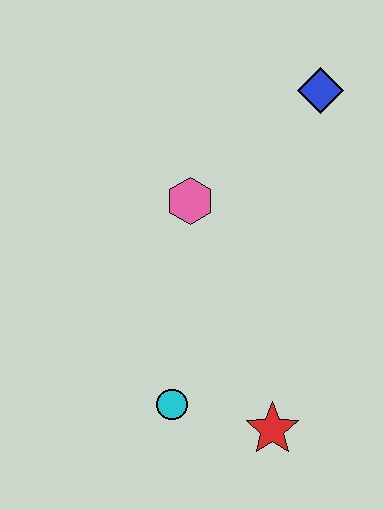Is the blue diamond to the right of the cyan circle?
Yes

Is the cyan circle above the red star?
Yes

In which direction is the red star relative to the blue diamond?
The red star is below the blue diamond.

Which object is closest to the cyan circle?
The red star is closest to the cyan circle.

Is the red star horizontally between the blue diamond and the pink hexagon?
Yes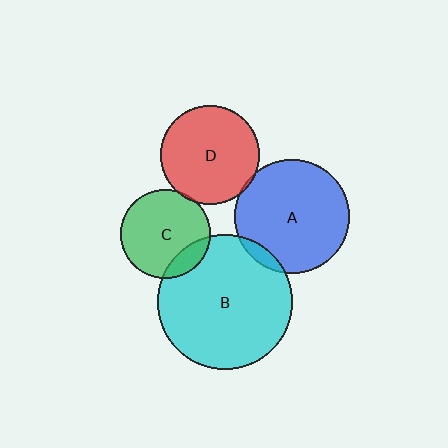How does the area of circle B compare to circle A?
Approximately 1.4 times.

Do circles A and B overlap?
Yes.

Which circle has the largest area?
Circle B (cyan).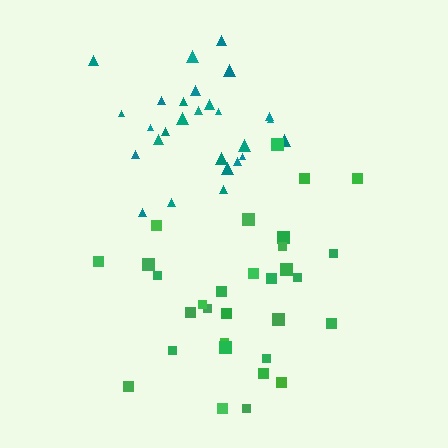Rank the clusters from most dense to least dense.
teal, green.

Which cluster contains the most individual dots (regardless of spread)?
Green (31).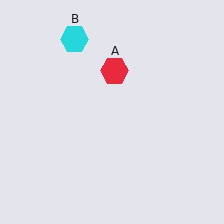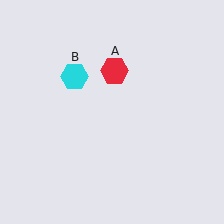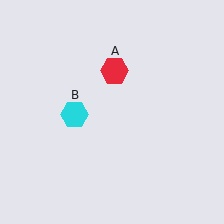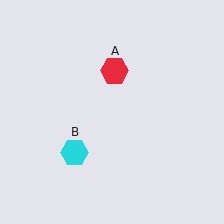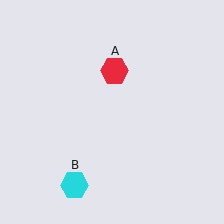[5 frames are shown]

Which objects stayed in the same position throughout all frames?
Red hexagon (object A) remained stationary.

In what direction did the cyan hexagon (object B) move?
The cyan hexagon (object B) moved down.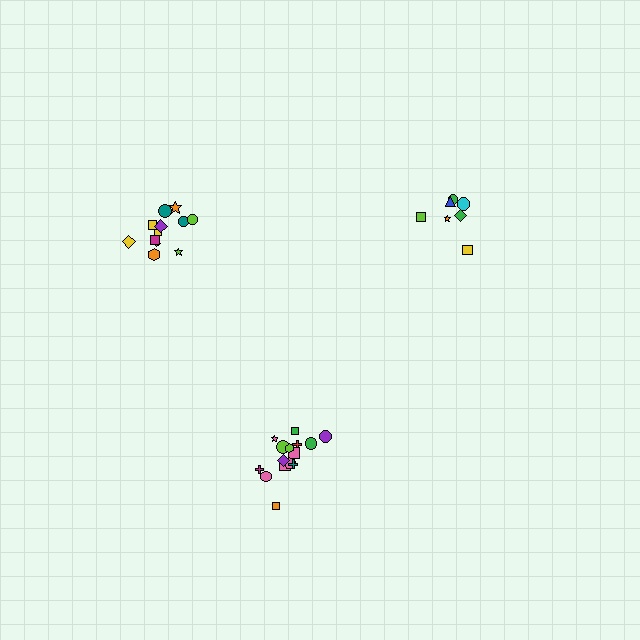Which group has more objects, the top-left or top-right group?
The top-left group.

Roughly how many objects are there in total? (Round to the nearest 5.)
Roughly 35 objects in total.